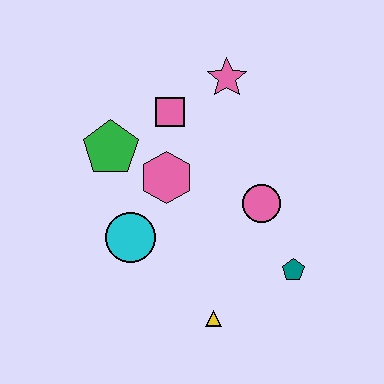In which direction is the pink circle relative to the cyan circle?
The pink circle is to the right of the cyan circle.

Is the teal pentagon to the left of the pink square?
No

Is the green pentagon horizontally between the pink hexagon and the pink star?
No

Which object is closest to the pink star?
The pink square is closest to the pink star.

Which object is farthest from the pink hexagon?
The teal pentagon is farthest from the pink hexagon.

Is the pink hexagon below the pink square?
Yes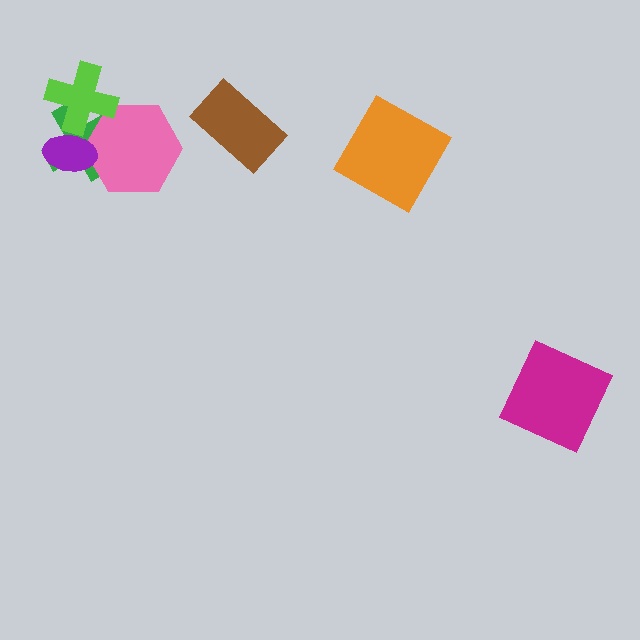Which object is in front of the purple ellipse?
The lime cross is in front of the purple ellipse.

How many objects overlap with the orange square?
0 objects overlap with the orange square.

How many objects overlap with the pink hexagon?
3 objects overlap with the pink hexagon.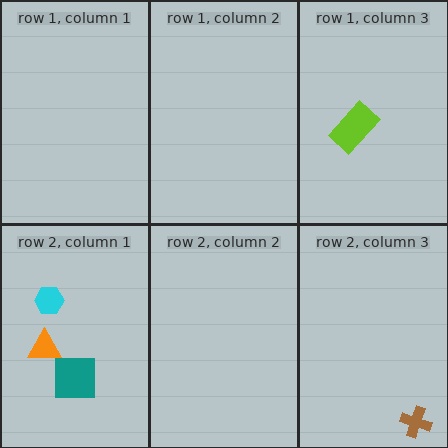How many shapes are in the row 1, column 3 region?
1.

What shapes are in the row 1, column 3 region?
The lime rectangle.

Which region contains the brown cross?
The row 2, column 3 region.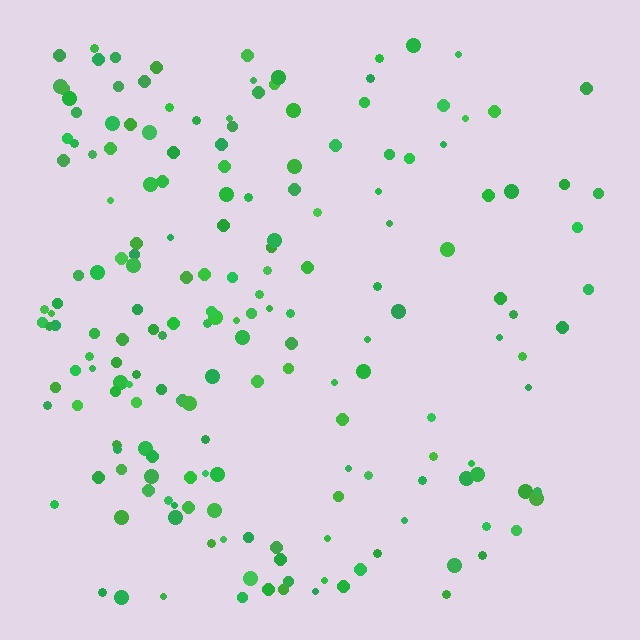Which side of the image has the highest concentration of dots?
The left.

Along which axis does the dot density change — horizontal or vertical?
Horizontal.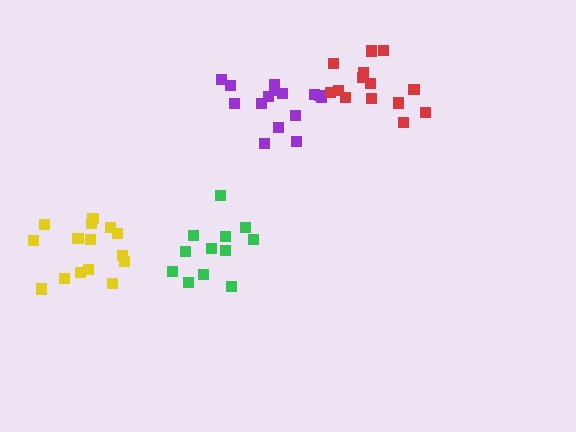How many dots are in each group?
Group 1: 15 dots, Group 2: 15 dots, Group 3: 15 dots, Group 4: 12 dots (57 total).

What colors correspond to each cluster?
The clusters are colored: purple, red, yellow, green.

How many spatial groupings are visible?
There are 4 spatial groupings.